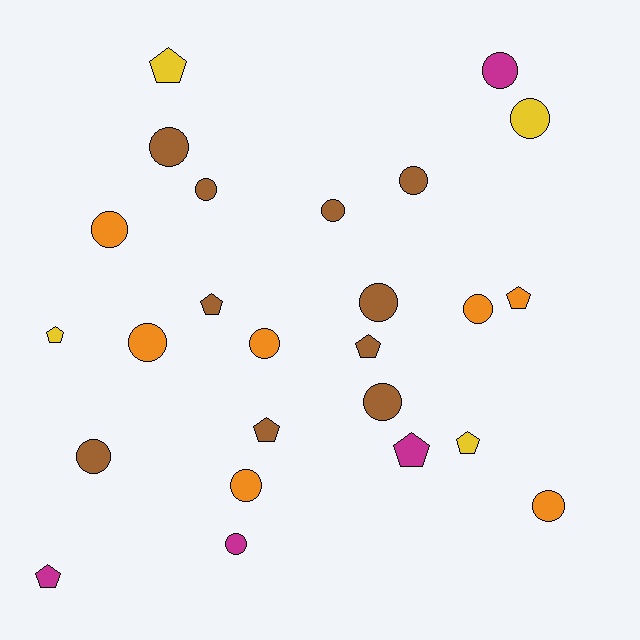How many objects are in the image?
There are 25 objects.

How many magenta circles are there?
There are 2 magenta circles.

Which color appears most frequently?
Brown, with 10 objects.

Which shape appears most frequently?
Circle, with 16 objects.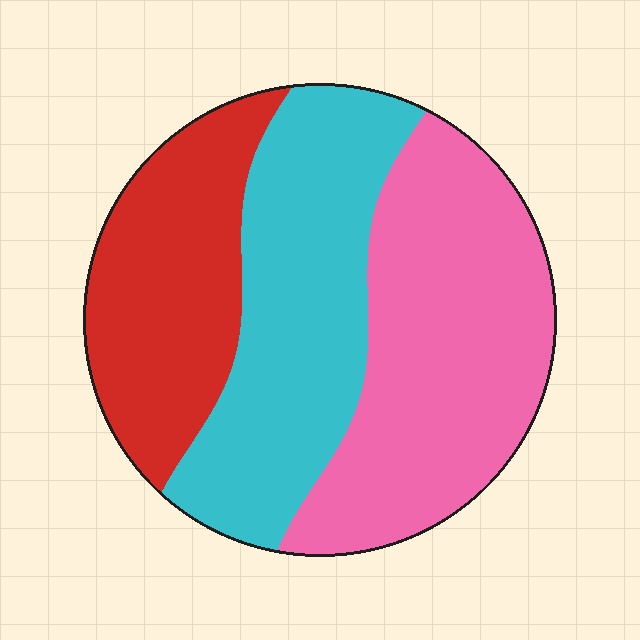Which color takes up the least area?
Red, at roughly 25%.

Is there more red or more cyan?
Cyan.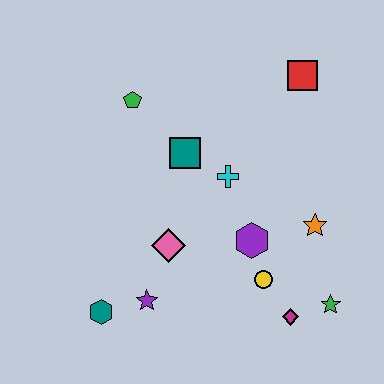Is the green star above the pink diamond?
No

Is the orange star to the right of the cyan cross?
Yes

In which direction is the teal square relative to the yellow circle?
The teal square is above the yellow circle.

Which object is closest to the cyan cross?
The teal square is closest to the cyan cross.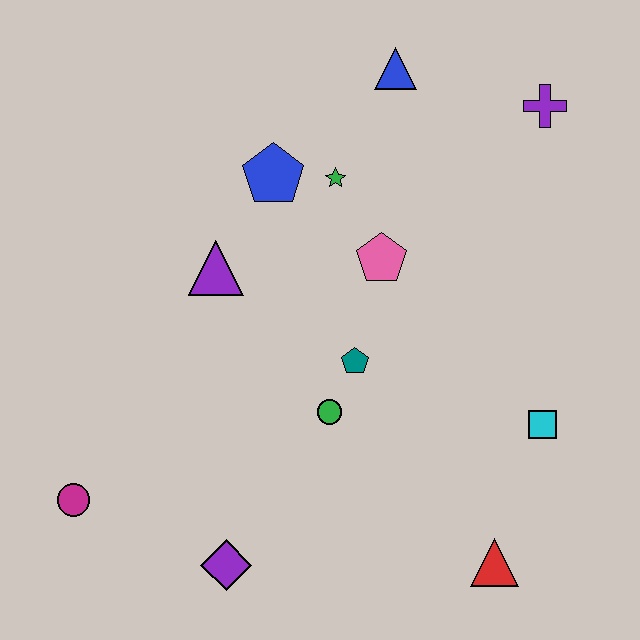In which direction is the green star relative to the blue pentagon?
The green star is to the right of the blue pentagon.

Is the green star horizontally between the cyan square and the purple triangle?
Yes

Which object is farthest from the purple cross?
The magenta circle is farthest from the purple cross.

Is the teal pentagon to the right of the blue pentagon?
Yes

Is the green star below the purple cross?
Yes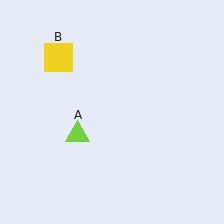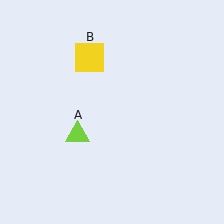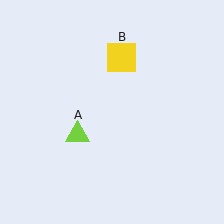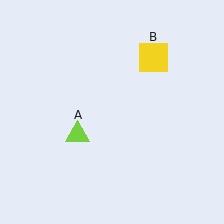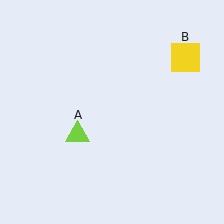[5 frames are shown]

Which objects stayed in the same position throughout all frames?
Lime triangle (object A) remained stationary.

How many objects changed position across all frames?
1 object changed position: yellow square (object B).